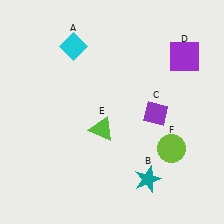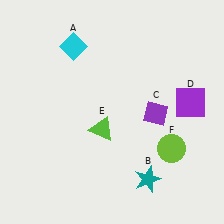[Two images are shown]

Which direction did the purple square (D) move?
The purple square (D) moved down.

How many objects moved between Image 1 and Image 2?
1 object moved between the two images.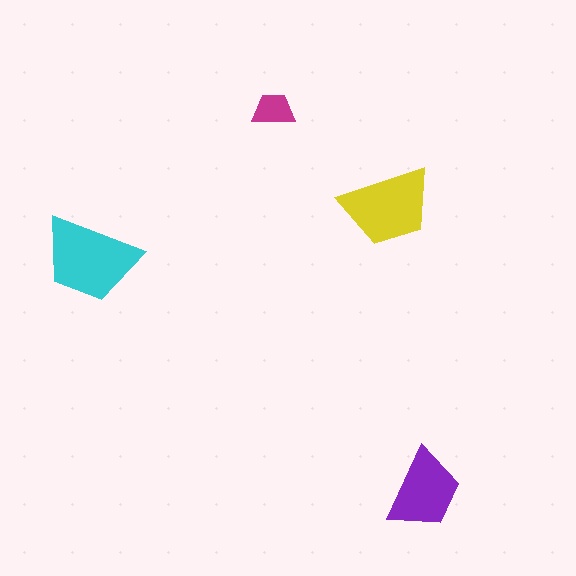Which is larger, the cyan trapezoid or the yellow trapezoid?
The cyan one.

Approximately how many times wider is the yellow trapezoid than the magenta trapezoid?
About 2 times wider.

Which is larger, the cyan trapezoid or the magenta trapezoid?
The cyan one.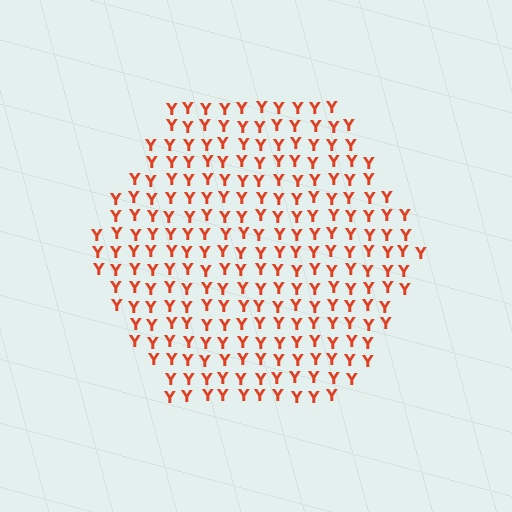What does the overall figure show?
The overall figure shows a hexagon.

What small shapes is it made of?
It is made of small letter Y's.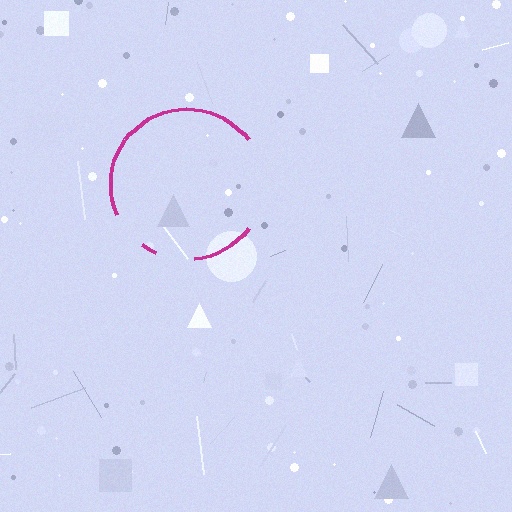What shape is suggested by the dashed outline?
The dashed outline suggests a circle.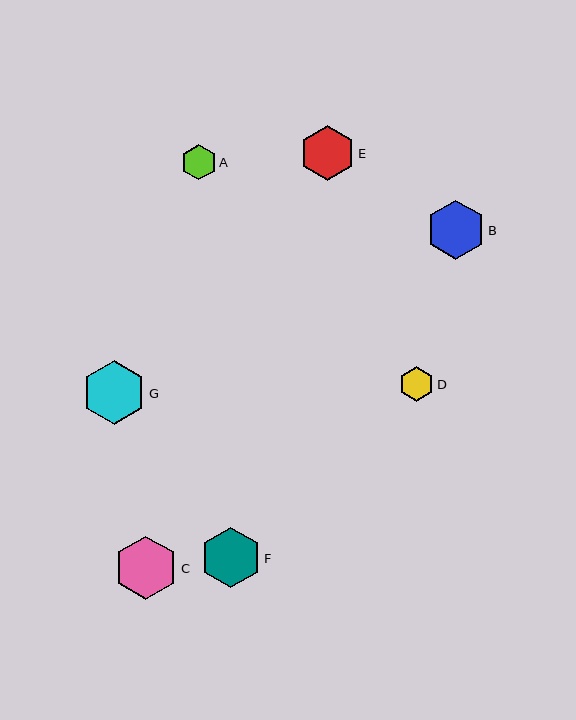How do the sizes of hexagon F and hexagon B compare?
Hexagon F and hexagon B are approximately the same size.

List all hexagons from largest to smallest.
From largest to smallest: G, C, F, B, E, A, D.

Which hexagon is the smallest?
Hexagon D is the smallest with a size of approximately 35 pixels.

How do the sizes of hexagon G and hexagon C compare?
Hexagon G and hexagon C are approximately the same size.